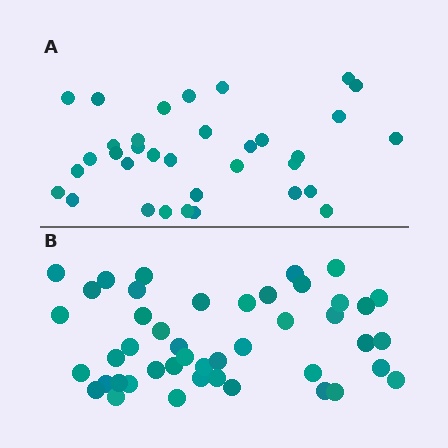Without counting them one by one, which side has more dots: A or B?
Region B (the bottom region) has more dots.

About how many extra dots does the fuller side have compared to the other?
Region B has roughly 12 or so more dots than region A.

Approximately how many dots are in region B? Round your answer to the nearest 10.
About 40 dots. (The exact count is 45, which rounds to 40.)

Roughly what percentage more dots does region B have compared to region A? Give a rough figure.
About 30% more.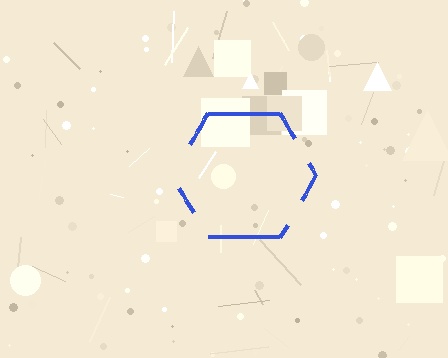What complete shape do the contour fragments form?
The contour fragments form a hexagon.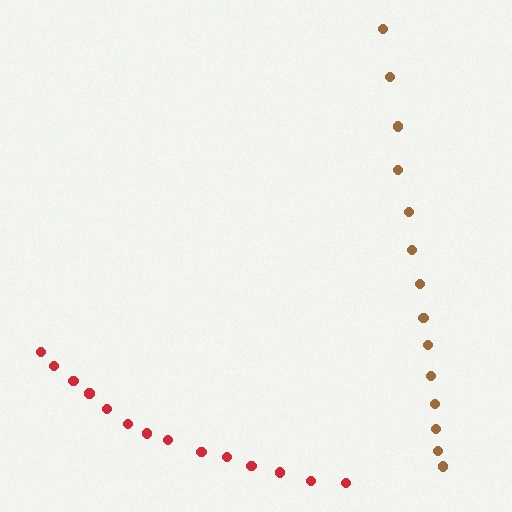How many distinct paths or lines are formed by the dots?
There are 2 distinct paths.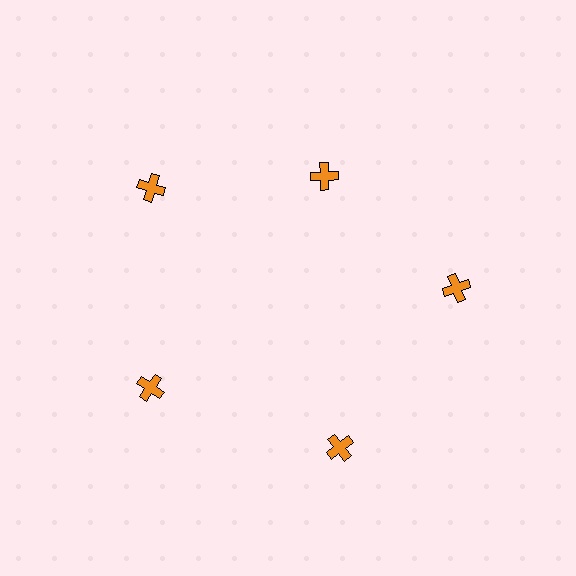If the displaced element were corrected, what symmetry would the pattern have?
It would have 5-fold rotational symmetry — the pattern would map onto itself every 72 degrees.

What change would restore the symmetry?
The symmetry would be restored by moving it outward, back onto the ring so that all 5 crosses sit at equal angles and equal distance from the center.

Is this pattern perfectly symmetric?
No. The 5 orange crosses are arranged in a ring, but one element near the 1 o'clock position is pulled inward toward the center, breaking the 5-fold rotational symmetry.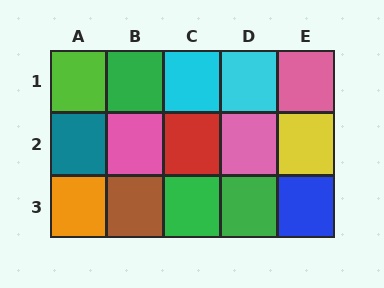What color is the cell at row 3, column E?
Blue.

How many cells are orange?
1 cell is orange.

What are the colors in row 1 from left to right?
Lime, green, cyan, cyan, pink.